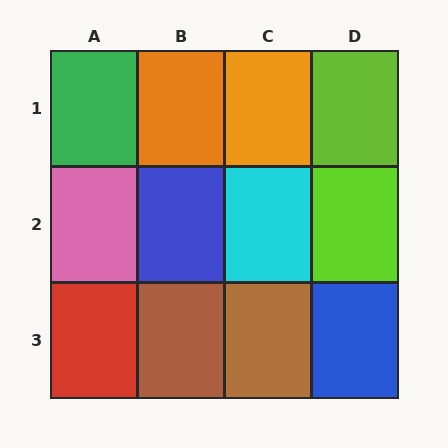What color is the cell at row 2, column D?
Lime.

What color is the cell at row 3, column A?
Red.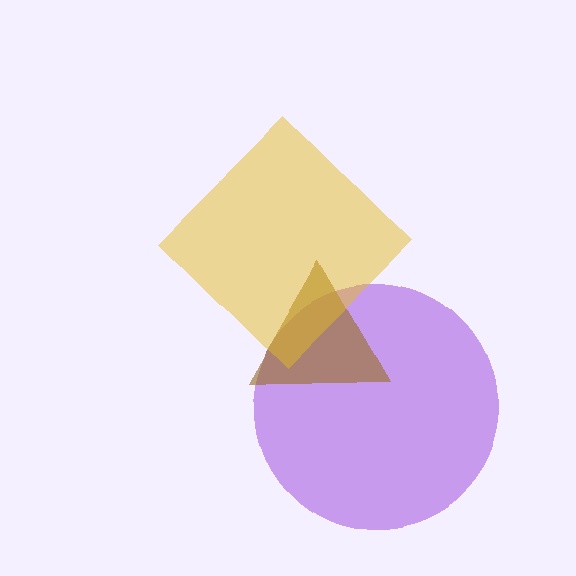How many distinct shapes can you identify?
There are 3 distinct shapes: a purple circle, a brown triangle, a yellow diamond.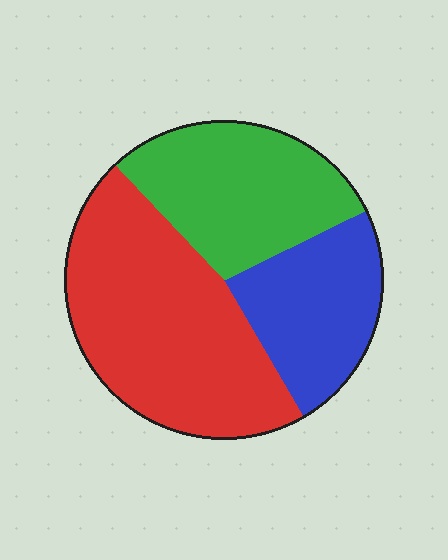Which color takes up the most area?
Red, at roughly 45%.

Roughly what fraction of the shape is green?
Green takes up between a sixth and a third of the shape.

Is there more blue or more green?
Green.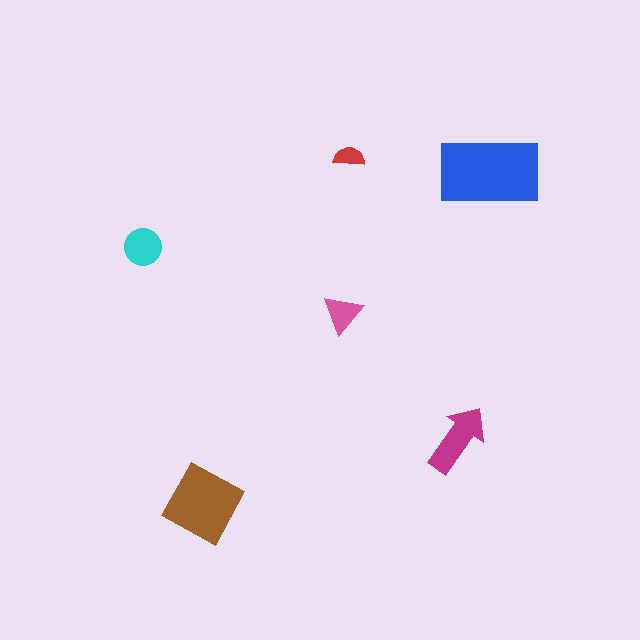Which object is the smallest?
The red semicircle.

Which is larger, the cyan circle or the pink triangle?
The cyan circle.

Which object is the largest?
The blue rectangle.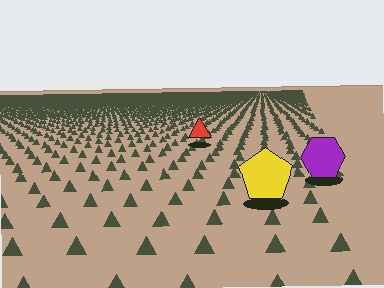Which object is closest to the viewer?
The yellow pentagon is closest. The texture marks near it are larger and more spread out.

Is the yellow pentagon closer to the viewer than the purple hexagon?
Yes. The yellow pentagon is closer — you can tell from the texture gradient: the ground texture is coarser near it.